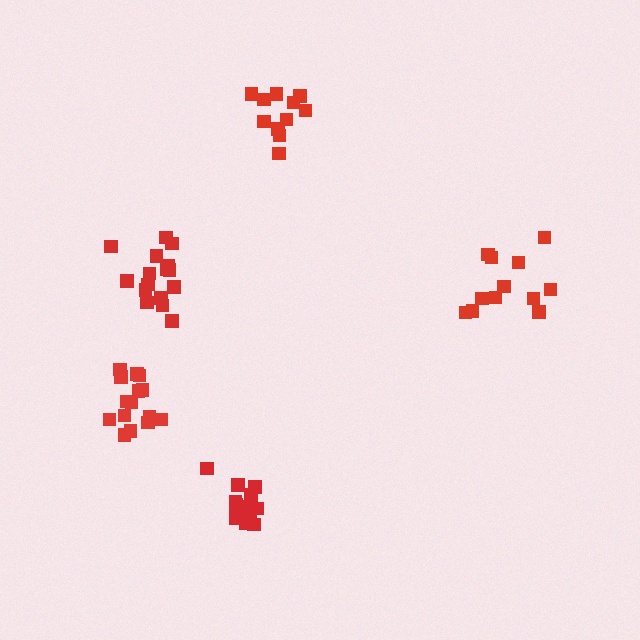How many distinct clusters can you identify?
There are 5 distinct clusters.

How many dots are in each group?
Group 1: 15 dots, Group 2: 11 dots, Group 3: 16 dots, Group 4: 13 dots, Group 5: 12 dots (67 total).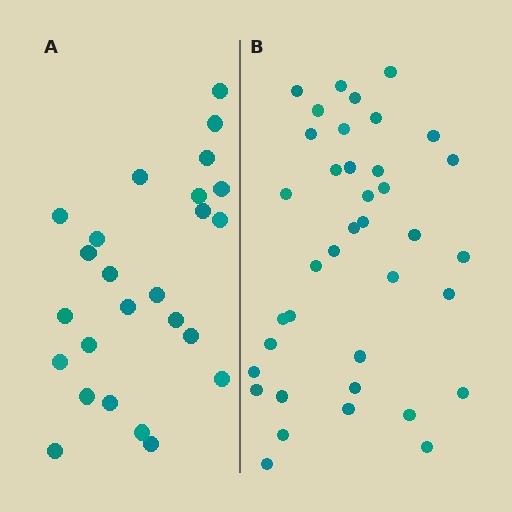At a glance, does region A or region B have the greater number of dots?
Region B (the right region) has more dots.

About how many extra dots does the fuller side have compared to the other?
Region B has approximately 15 more dots than region A.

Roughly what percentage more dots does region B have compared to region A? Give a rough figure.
About 50% more.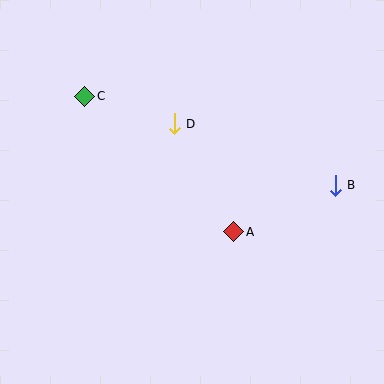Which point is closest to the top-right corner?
Point B is closest to the top-right corner.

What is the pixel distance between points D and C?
The distance between D and C is 94 pixels.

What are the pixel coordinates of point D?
Point D is at (174, 124).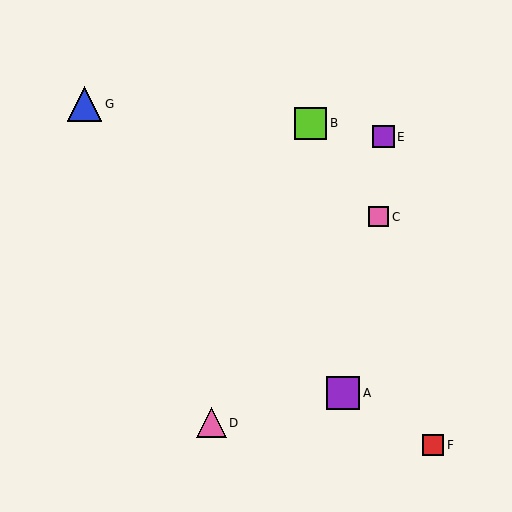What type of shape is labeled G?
Shape G is a blue triangle.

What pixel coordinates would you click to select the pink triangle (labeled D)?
Click at (211, 423) to select the pink triangle D.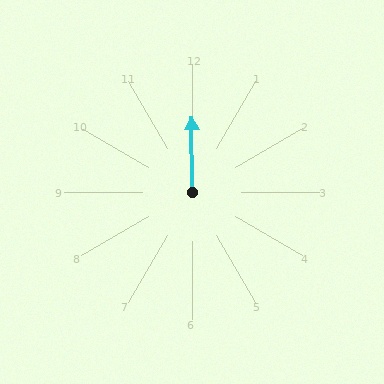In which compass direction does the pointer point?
North.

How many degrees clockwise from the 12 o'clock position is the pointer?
Approximately 360 degrees.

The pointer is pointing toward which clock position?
Roughly 12 o'clock.